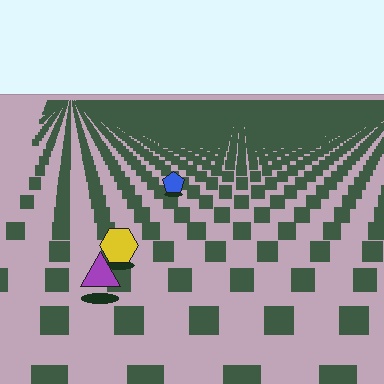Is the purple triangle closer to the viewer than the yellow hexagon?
Yes. The purple triangle is closer — you can tell from the texture gradient: the ground texture is coarser near it.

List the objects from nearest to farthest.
From nearest to farthest: the purple triangle, the yellow hexagon, the blue pentagon.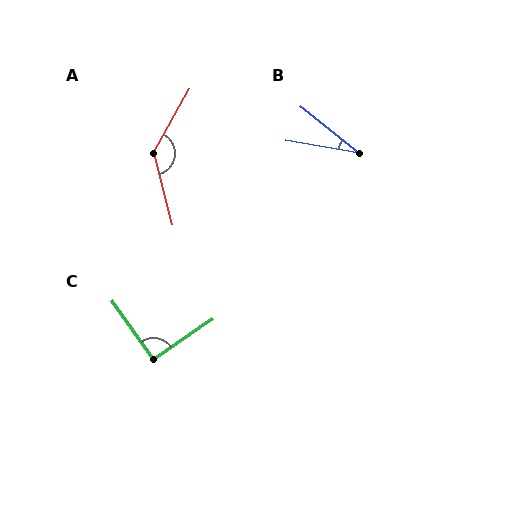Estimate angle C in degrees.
Approximately 92 degrees.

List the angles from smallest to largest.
B (28°), C (92°), A (136°).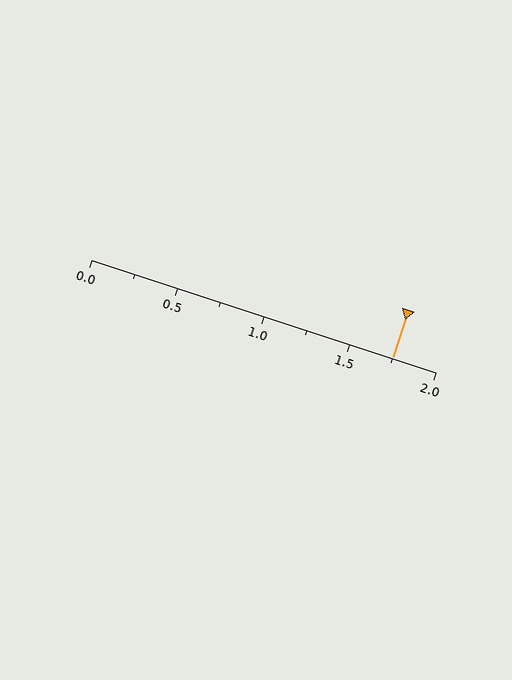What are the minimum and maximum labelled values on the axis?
The axis runs from 0.0 to 2.0.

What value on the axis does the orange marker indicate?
The marker indicates approximately 1.75.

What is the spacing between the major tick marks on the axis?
The major ticks are spaced 0.5 apart.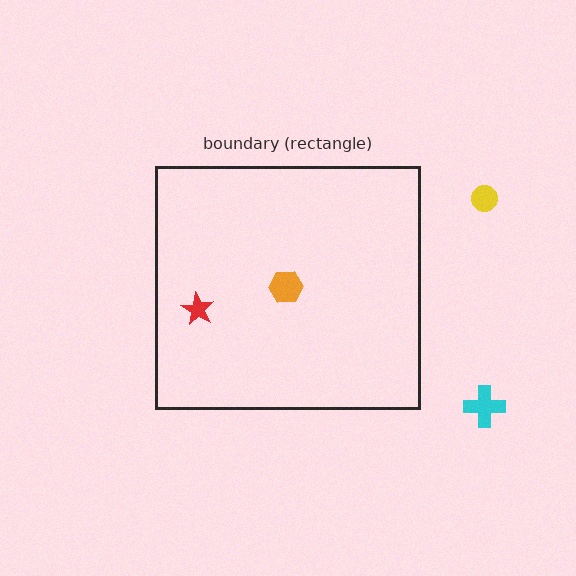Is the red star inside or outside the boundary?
Inside.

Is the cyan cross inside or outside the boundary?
Outside.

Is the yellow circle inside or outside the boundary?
Outside.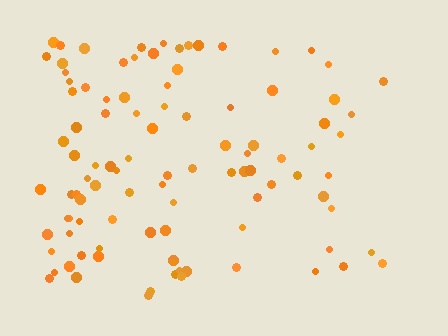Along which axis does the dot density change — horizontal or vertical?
Horizontal.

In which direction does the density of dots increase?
From right to left, with the left side densest.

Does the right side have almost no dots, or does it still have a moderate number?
Still a moderate number, just noticeably fewer than the left.